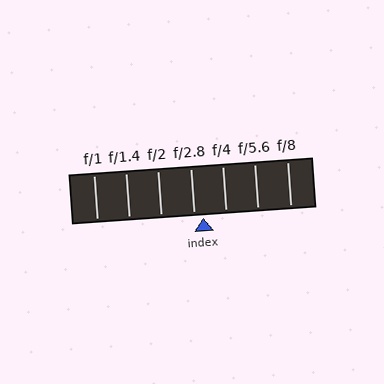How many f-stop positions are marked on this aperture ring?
There are 7 f-stop positions marked.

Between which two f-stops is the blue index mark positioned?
The index mark is between f/2.8 and f/4.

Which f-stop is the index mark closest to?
The index mark is closest to f/2.8.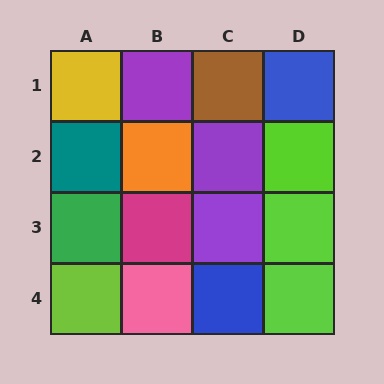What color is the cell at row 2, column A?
Teal.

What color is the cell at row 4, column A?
Lime.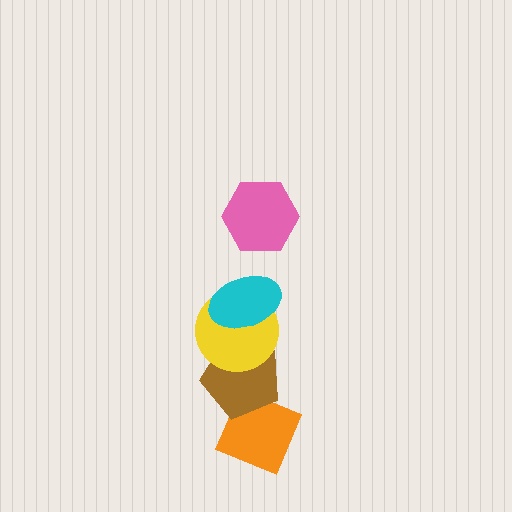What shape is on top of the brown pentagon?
The yellow circle is on top of the brown pentagon.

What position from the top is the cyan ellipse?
The cyan ellipse is 2nd from the top.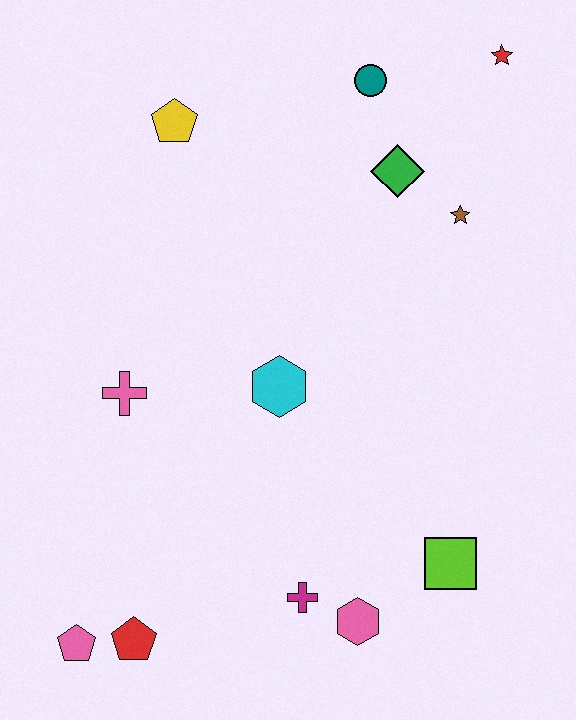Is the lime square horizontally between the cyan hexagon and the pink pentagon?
No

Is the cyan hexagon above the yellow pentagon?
No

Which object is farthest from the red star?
The pink pentagon is farthest from the red star.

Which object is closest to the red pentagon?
The pink pentagon is closest to the red pentagon.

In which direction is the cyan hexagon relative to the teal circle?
The cyan hexagon is below the teal circle.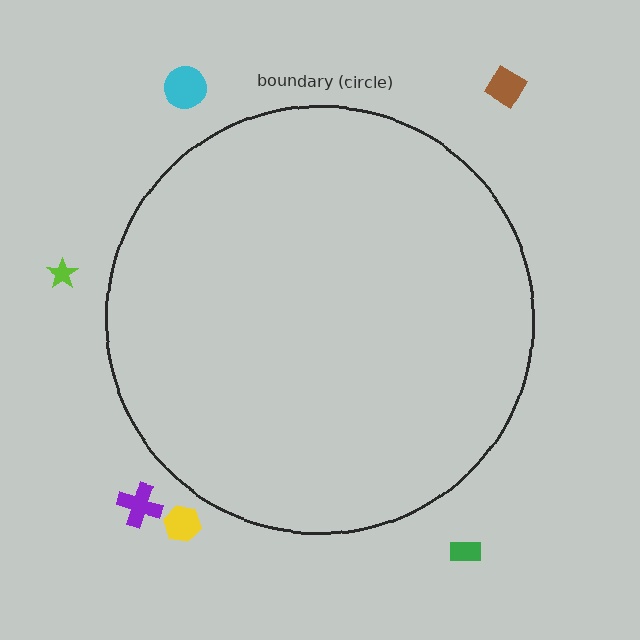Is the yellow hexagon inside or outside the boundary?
Outside.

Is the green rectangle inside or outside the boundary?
Outside.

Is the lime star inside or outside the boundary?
Outside.